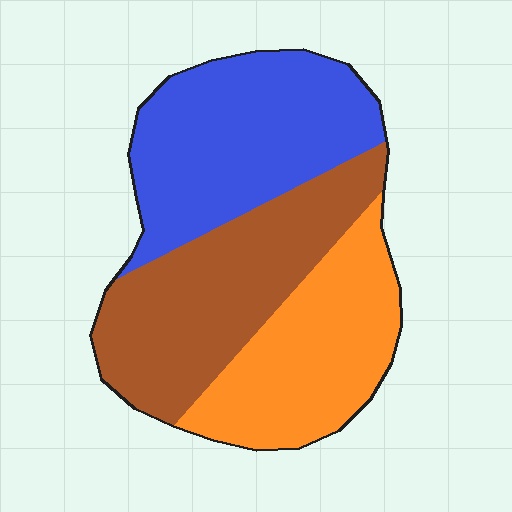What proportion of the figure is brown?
Brown covers 35% of the figure.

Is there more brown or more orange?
Brown.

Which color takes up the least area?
Orange, at roughly 30%.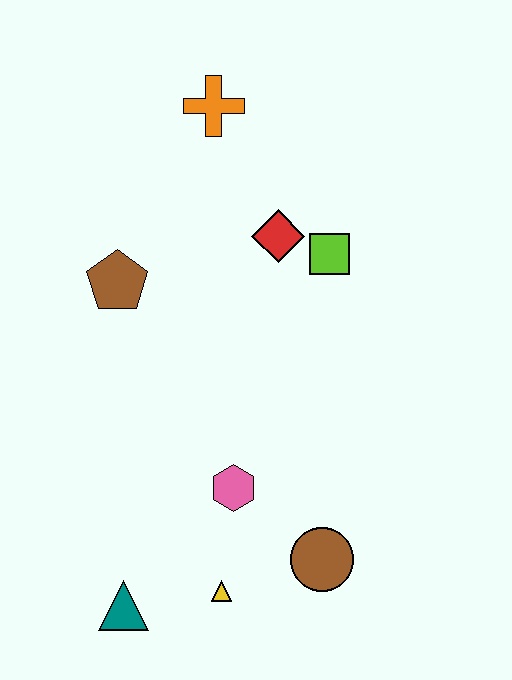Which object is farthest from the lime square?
The teal triangle is farthest from the lime square.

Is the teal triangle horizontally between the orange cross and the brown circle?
No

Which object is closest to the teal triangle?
The yellow triangle is closest to the teal triangle.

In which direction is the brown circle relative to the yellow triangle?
The brown circle is to the right of the yellow triangle.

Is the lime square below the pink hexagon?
No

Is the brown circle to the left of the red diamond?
No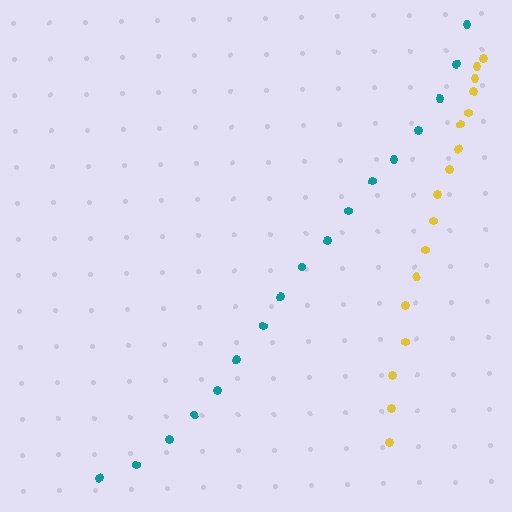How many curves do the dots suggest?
There are 2 distinct paths.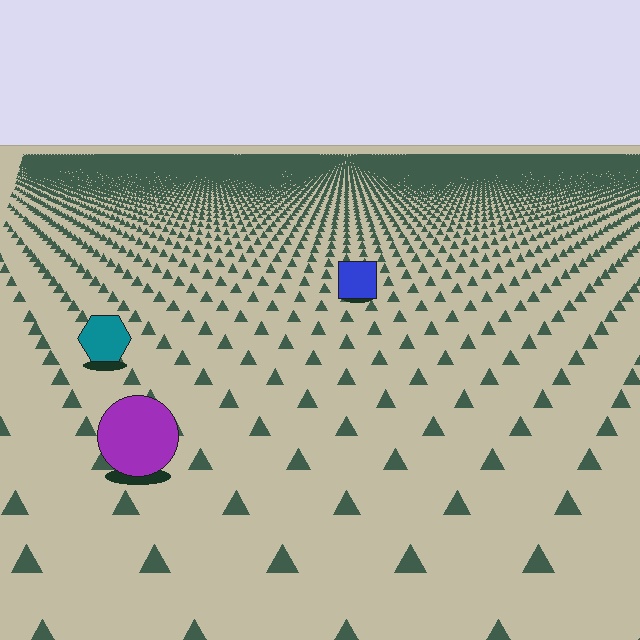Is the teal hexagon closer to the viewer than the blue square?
Yes. The teal hexagon is closer — you can tell from the texture gradient: the ground texture is coarser near it.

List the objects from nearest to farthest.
From nearest to farthest: the purple circle, the teal hexagon, the blue square.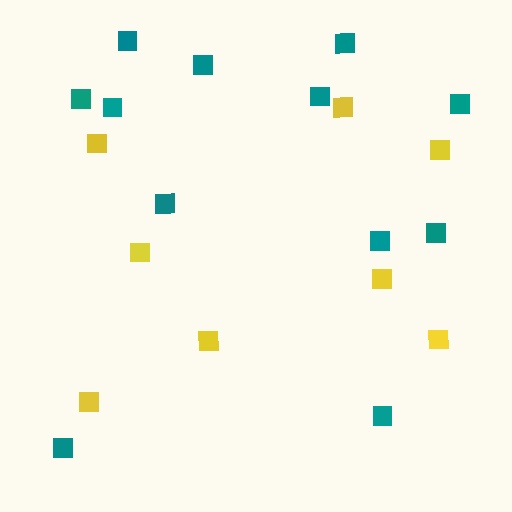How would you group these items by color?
There are 2 groups: one group of yellow squares (8) and one group of teal squares (12).